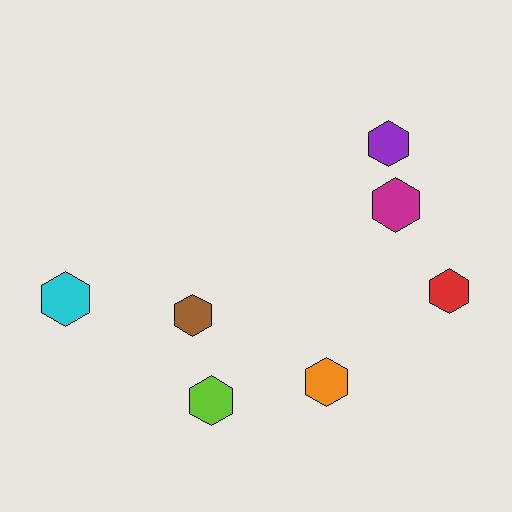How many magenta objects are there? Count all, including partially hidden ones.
There is 1 magenta object.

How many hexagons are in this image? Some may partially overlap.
There are 7 hexagons.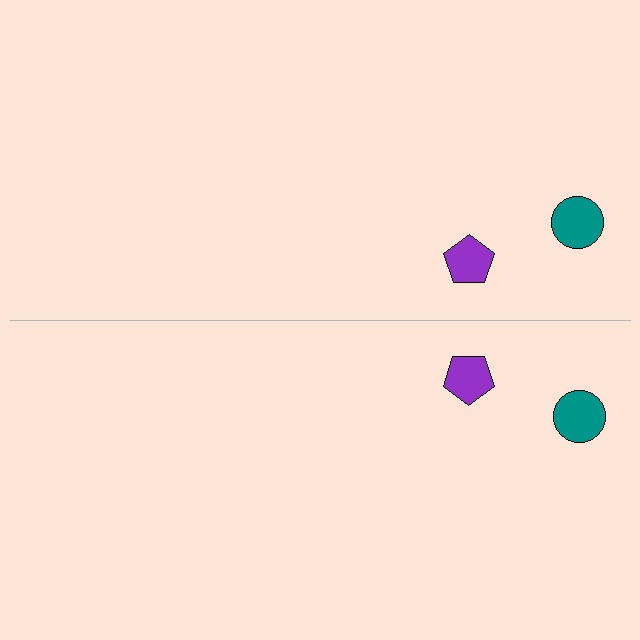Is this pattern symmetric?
Yes, this pattern has bilateral (reflection) symmetry.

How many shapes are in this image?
There are 4 shapes in this image.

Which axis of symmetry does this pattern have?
The pattern has a horizontal axis of symmetry running through the center of the image.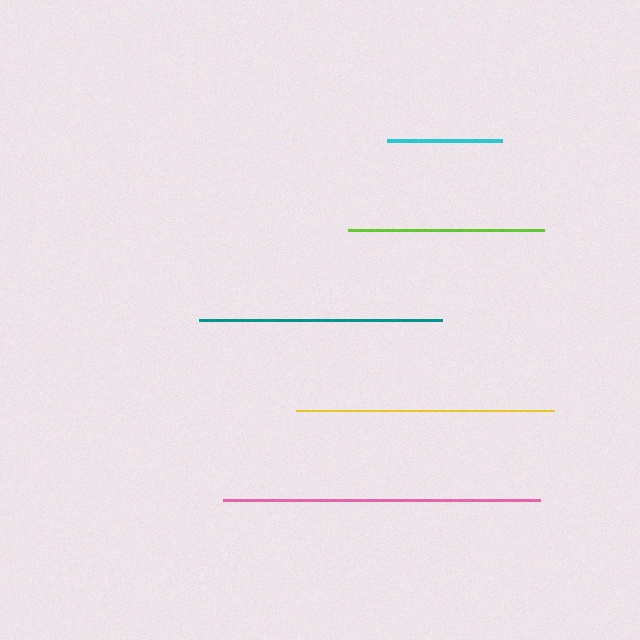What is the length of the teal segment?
The teal segment is approximately 244 pixels long.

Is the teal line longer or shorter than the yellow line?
The yellow line is longer than the teal line.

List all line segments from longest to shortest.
From longest to shortest: pink, yellow, teal, lime, cyan.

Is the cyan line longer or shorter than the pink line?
The pink line is longer than the cyan line.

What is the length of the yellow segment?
The yellow segment is approximately 258 pixels long.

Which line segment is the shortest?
The cyan line is the shortest at approximately 115 pixels.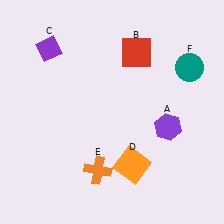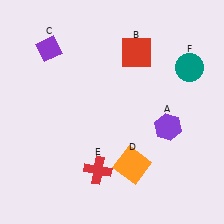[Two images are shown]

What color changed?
The cross (E) changed from orange in Image 1 to red in Image 2.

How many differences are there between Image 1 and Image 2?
There is 1 difference between the two images.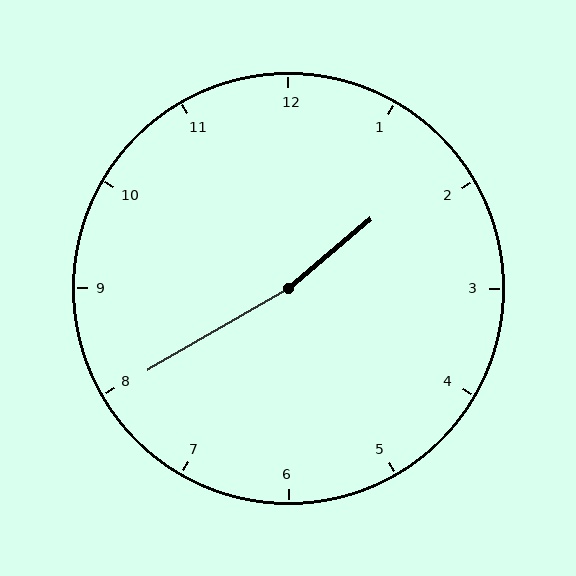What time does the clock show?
1:40.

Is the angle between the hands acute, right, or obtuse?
It is obtuse.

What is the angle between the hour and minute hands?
Approximately 170 degrees.